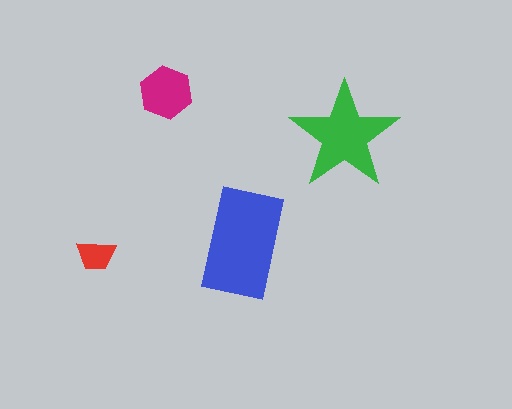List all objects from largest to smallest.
The blue rectangle, the green star, the magenta hexagon, the red trapezoid.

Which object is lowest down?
The red trapezoid is bottommost.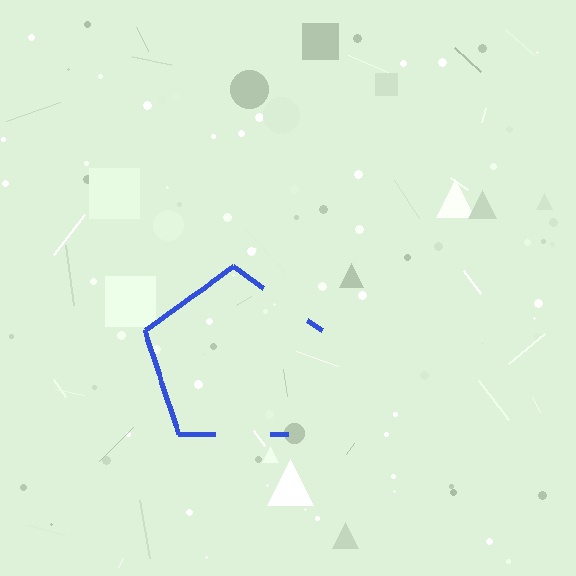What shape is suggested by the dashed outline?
The dashed outline suggests a pentagon.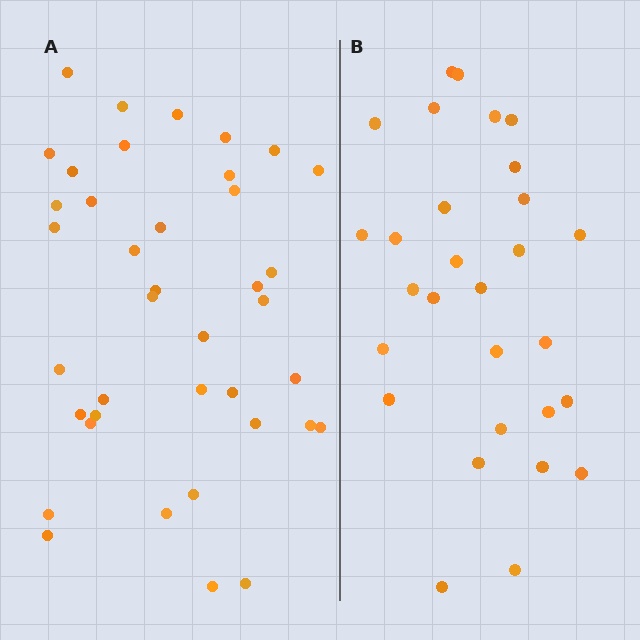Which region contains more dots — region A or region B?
Region A (the left region) has more dots.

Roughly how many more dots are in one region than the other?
Region A has roughly 10 or so more dots than region B.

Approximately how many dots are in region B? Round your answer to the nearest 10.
About 30 dots. (The exact count is 29, which rounds to 30.)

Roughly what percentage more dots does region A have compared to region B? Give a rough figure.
About 35% more.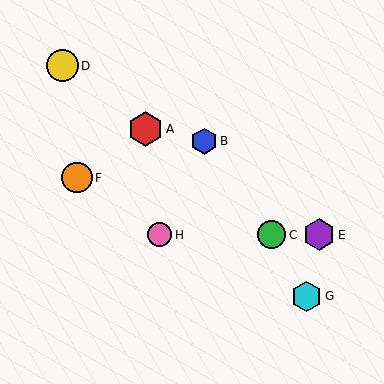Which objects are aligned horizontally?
Objects C, E, H are aligned horizontally.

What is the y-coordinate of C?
Object C is at y≈235.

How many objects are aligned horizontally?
3 objects (C, E, H) are aligned horizontally.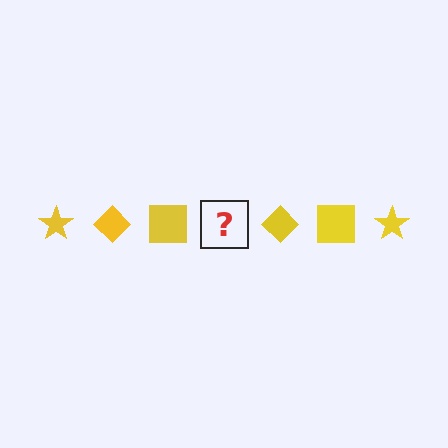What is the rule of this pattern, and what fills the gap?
The rule is that the pattern cycles through star, diamond, square shapes in yellow. The gap should be filled with a yellow star.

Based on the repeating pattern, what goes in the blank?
The blank should be a yellow star.